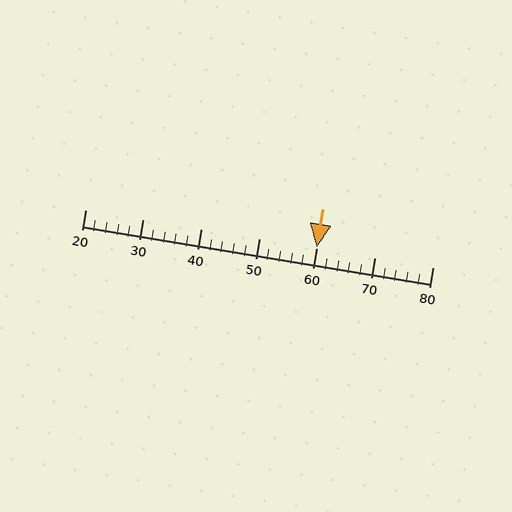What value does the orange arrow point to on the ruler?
The orange arrow points to approximately 60.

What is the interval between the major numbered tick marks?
The major tick marks are spaced 10 units apart.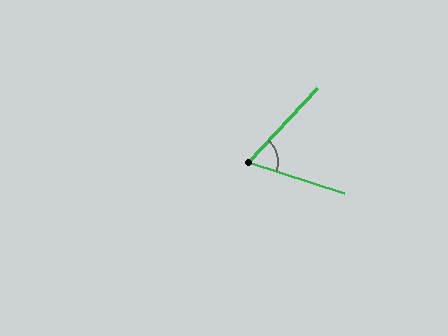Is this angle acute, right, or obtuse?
It is acute.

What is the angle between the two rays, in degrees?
Approximately 65 degrees.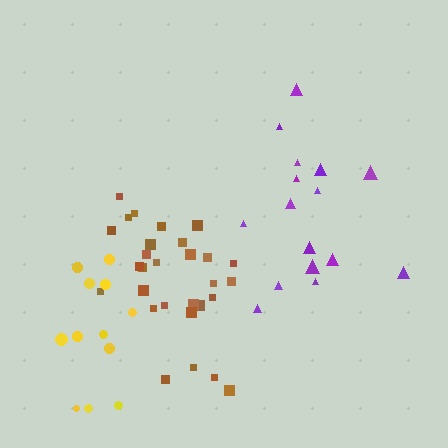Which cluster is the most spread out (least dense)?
Yellow.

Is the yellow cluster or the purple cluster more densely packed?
Purple.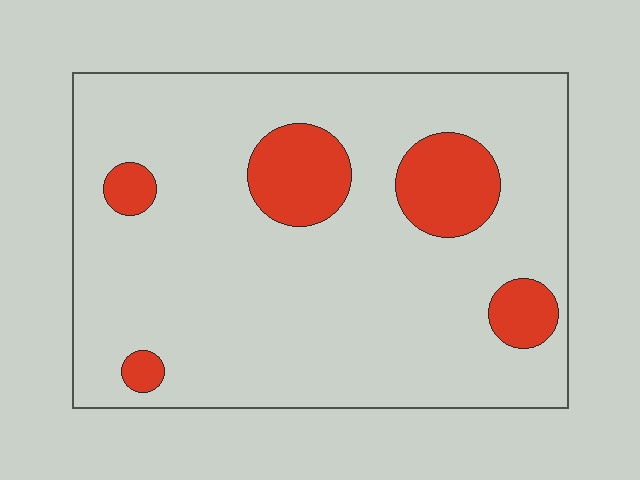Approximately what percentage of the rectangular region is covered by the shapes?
Approximately 15%.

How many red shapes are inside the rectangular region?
5.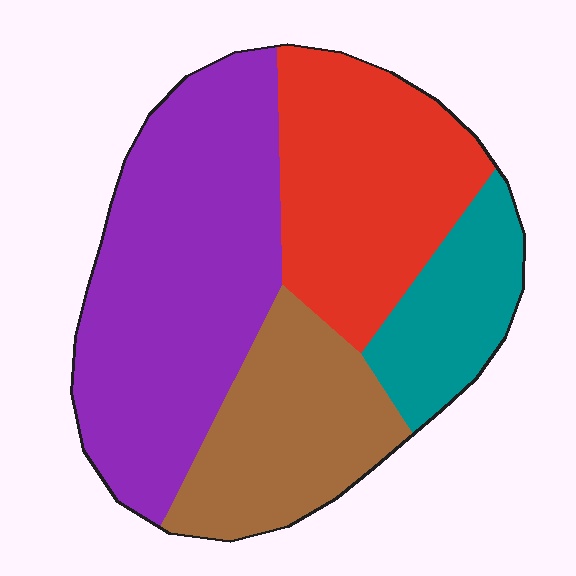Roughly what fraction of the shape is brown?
Brown takes up less than a quarter of the shape.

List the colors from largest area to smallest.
From largest to smallest: purple, red, brown, teal.